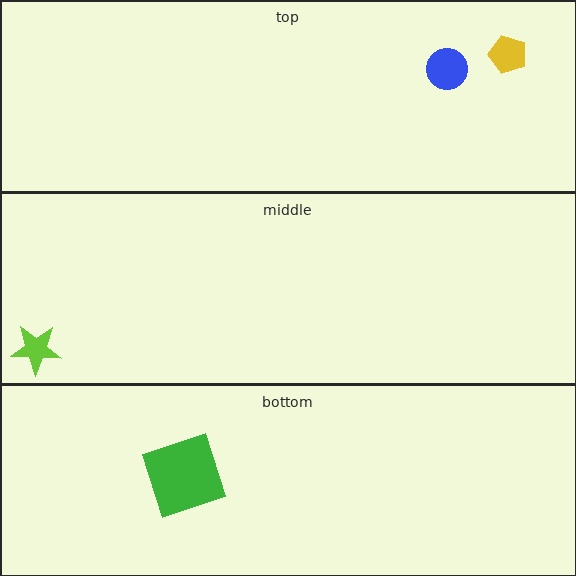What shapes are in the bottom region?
The green square.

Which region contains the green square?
The bottom region.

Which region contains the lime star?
The middle region.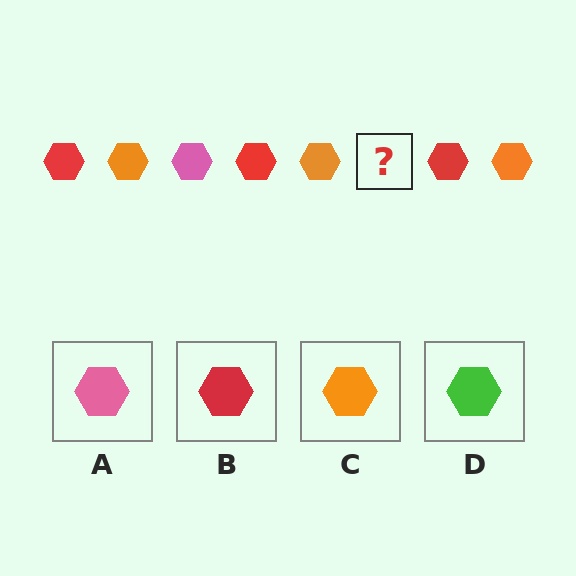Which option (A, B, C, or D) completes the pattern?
A.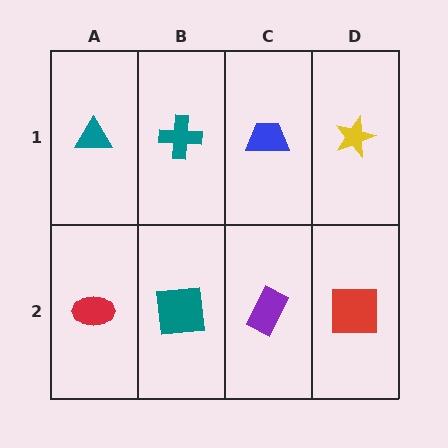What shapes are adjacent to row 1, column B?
A teal square (row 2, column B), a teal triangle (row 1, column A), a blue trapezoid (row 1, column C).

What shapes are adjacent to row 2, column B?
A teal cross (row 1, column B), a red ellipse (row 2, column A), a purple rectangle (row 2, column C).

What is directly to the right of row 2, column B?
A purple rectangle.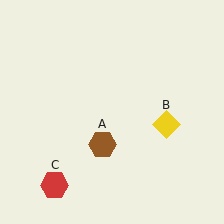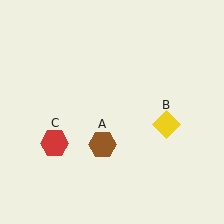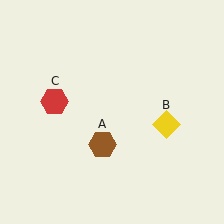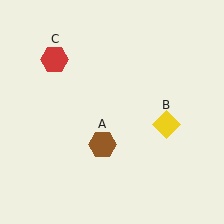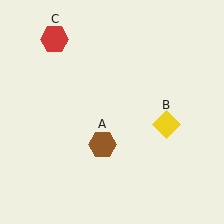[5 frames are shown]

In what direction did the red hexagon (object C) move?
The red hexagon (object C) moved up.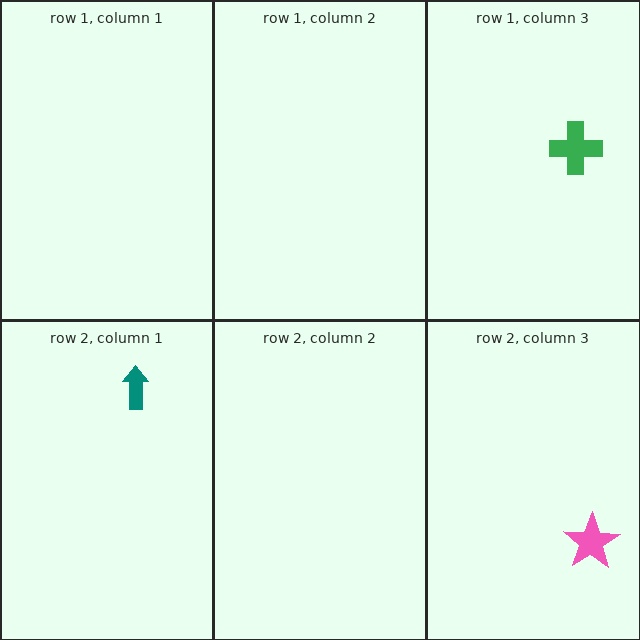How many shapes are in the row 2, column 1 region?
1.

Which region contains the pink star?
The row 2, column 3 region.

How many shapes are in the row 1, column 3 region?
1.